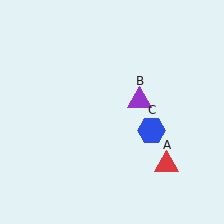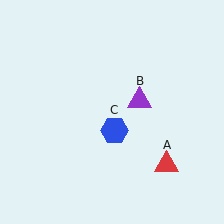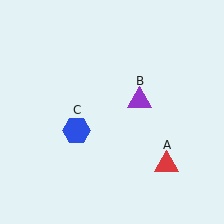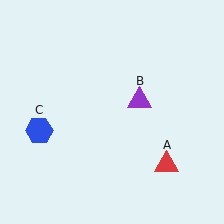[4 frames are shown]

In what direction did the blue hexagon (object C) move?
The blue hexagon (object C) moved left.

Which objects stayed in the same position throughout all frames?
Red triangle (object A) and purple triangle (object B) remained stationary.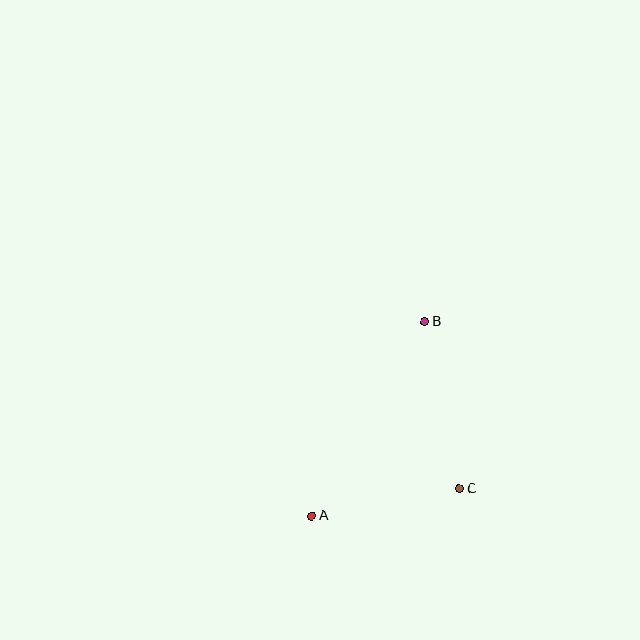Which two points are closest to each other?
Points A and C are closest to each other.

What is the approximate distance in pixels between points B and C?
The distance between B and C is approximately 170 pixels.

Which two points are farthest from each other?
Points A and B are farthest from each other.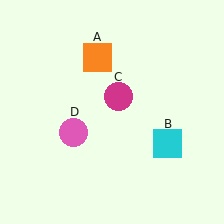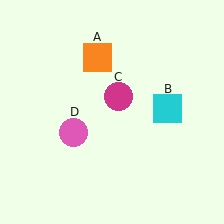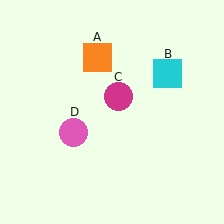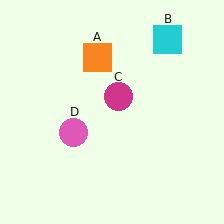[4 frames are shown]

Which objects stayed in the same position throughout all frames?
Orange square (object A) and magenta circle (object C) and pink circle (object D) remained stationary.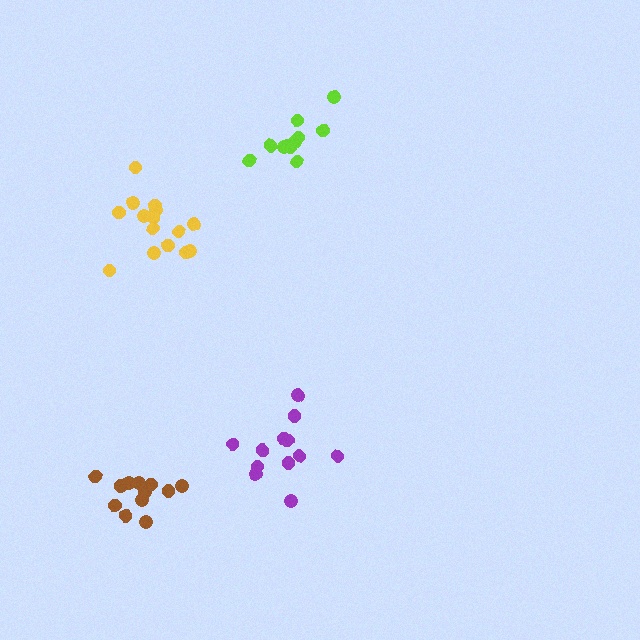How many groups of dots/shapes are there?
There are 4 groups.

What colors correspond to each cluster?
The clusters are colored: purple, lime, yellow, brown.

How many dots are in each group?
Group 1: 12 dots, Group 2: 11 dots, Group 3: 15 dots, Group 4: 12 dots (50 total).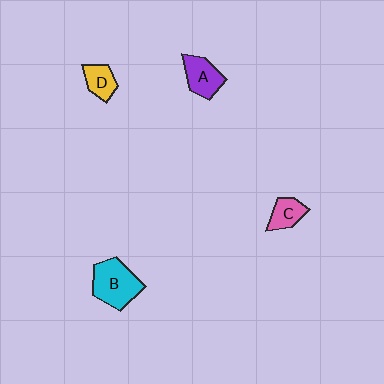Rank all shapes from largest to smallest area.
From largest to smallest: B (cyan), A (purple), C (pink), D (yellow).